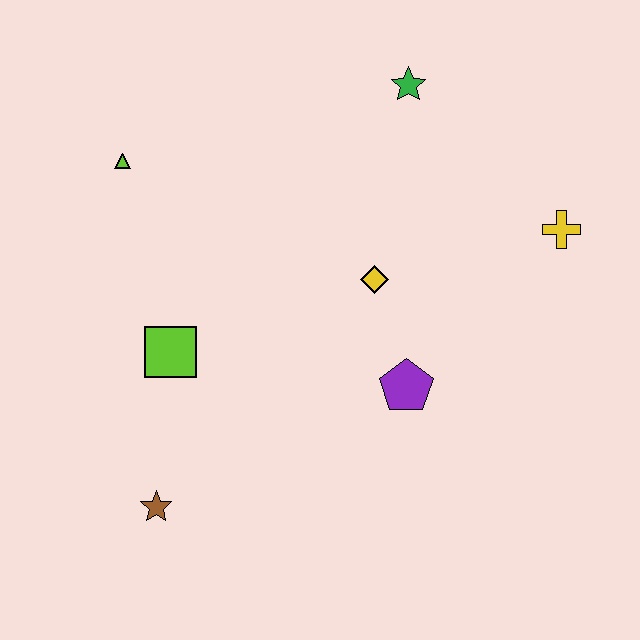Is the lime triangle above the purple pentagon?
Yes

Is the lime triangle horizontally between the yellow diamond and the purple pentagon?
No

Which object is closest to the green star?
The yellow diamond is closest to the green star.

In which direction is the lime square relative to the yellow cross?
The lime square is to the left of the yellow cross.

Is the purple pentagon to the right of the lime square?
Yes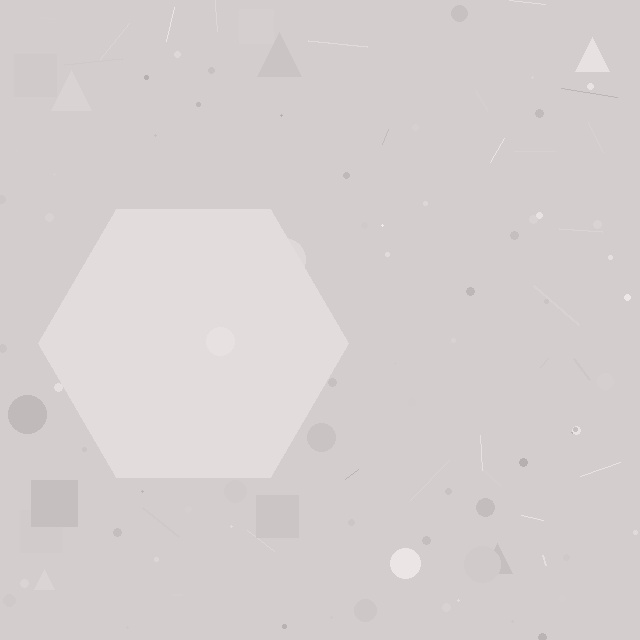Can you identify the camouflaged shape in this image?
The camouflaged shape is a hexagon.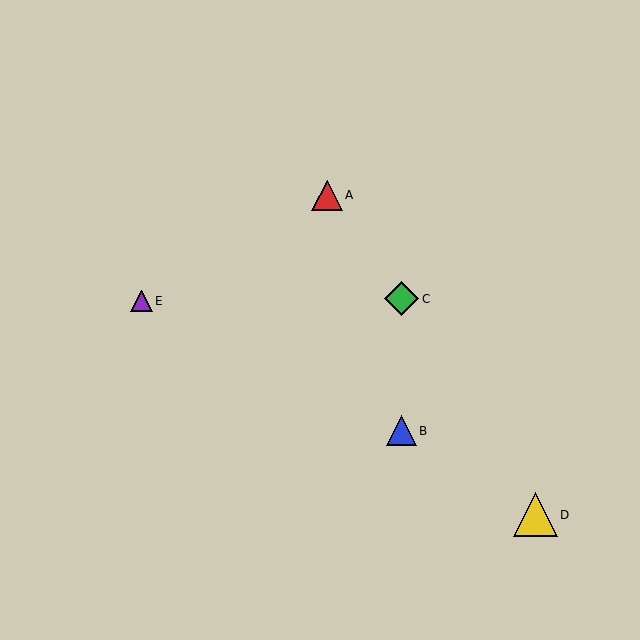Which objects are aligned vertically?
Objects B, C are aligned vertically.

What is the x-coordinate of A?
Object A is at x≈327.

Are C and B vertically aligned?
Yes, both are at x≈402.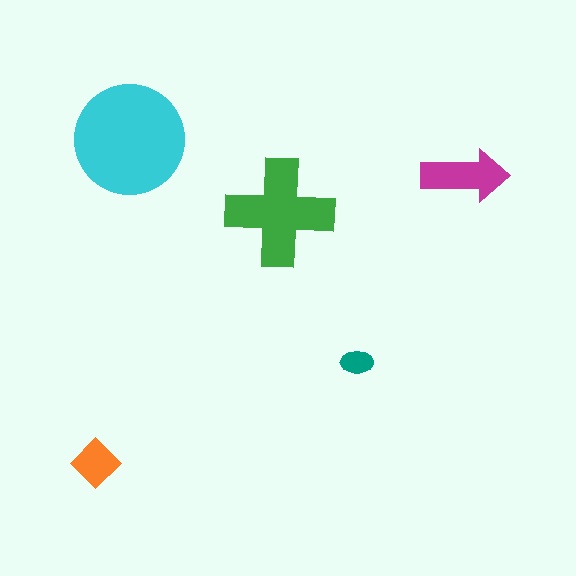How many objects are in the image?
There are 5 objects in the image.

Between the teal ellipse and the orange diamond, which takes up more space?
The orange diamond.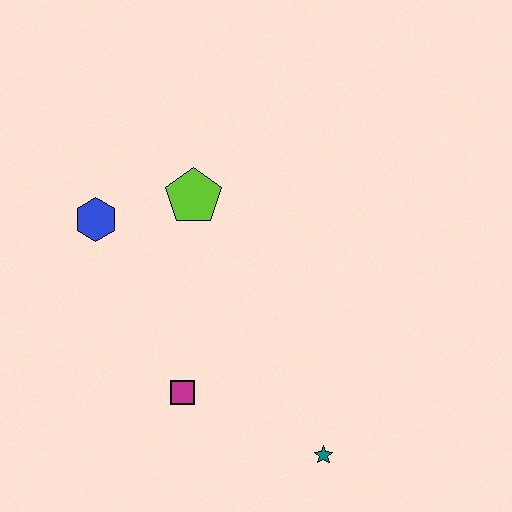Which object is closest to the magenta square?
The teal star is closest to the magenta square.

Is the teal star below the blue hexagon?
Yes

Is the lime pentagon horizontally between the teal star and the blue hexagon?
Yes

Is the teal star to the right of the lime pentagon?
Yes